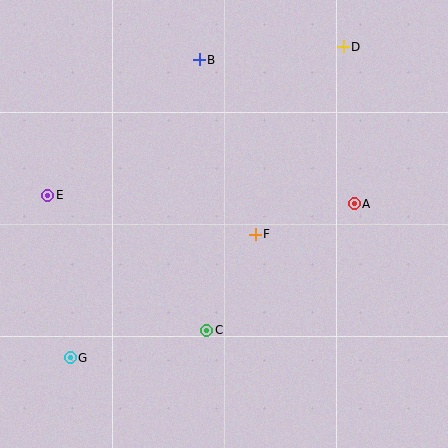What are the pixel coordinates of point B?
Point B is at (199, 60).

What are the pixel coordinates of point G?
Point G is at (70, 358).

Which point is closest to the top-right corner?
Point D is closest to the top-right corner.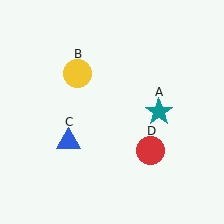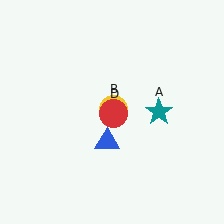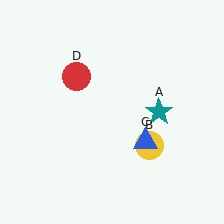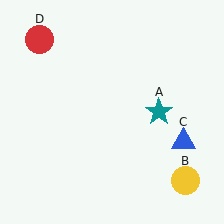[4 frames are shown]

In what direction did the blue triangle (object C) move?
The blue triangle (object C) moved right.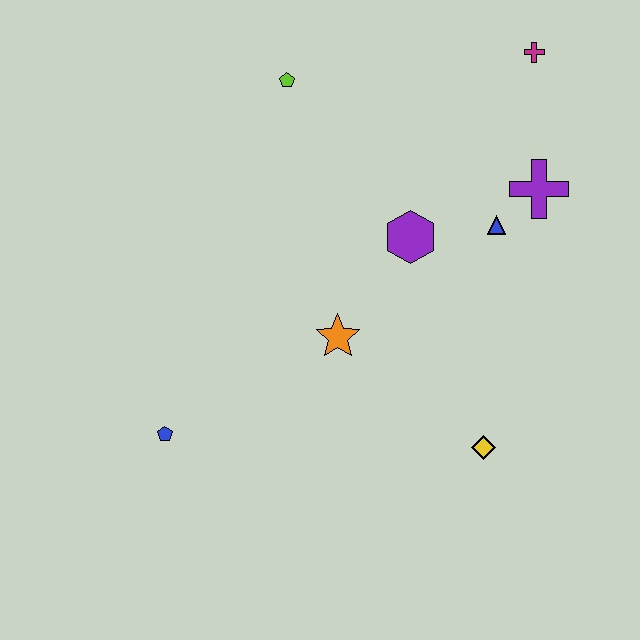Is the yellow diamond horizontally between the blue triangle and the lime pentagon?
Yes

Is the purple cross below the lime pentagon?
Yes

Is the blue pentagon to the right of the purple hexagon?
No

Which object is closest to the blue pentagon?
The orange star is closest to the blue pentagon.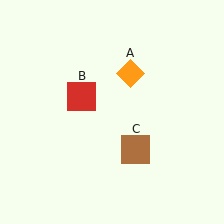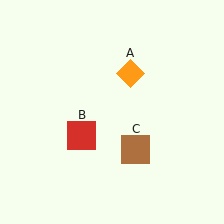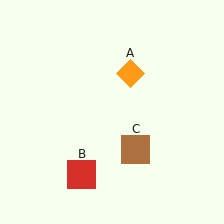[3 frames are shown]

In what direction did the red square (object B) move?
The red square (object B) moved down.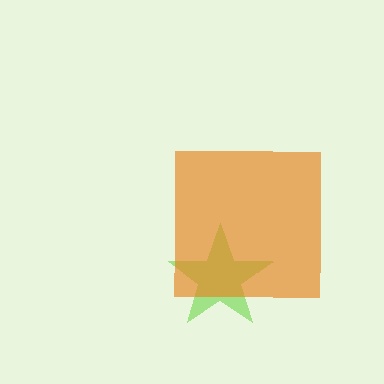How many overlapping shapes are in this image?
There are 2 overlapping shapes in the image.